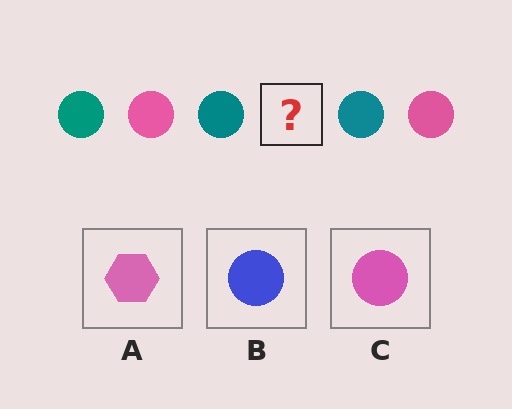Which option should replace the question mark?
Option C.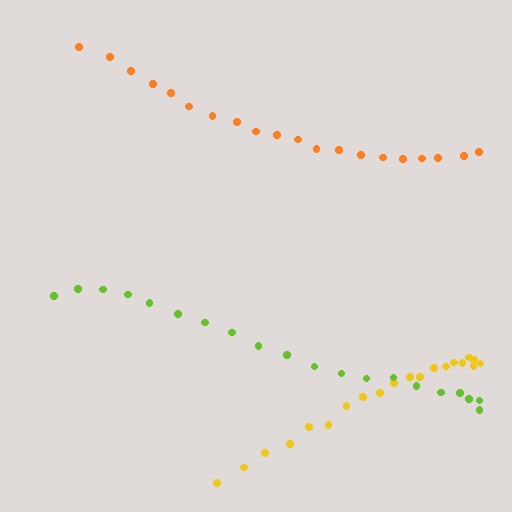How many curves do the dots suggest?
There are 3 distinct paths.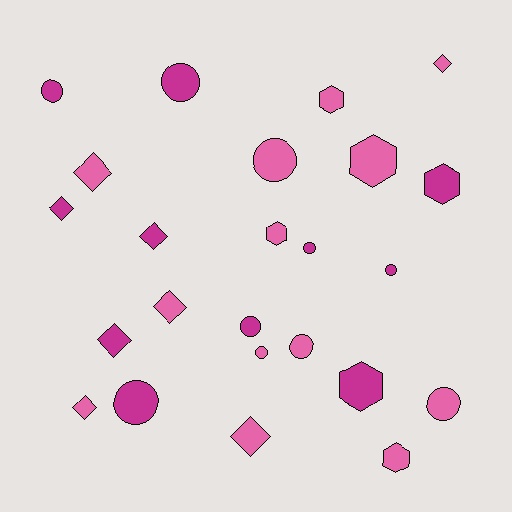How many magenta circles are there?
There are 6 magenta circles.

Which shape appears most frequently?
Circle, with 10 objects.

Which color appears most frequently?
Pink, with 13 objects.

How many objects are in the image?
There are 24 objects.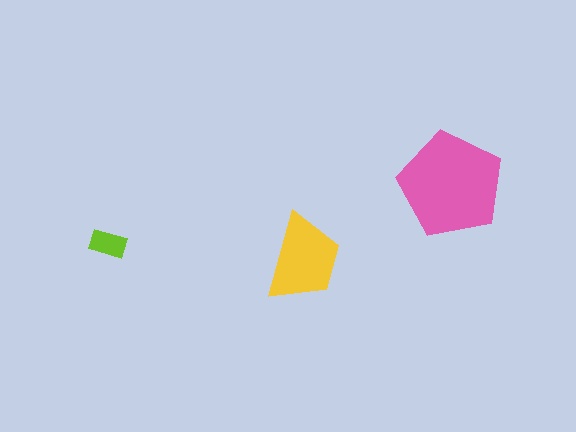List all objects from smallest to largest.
The lime rectangle, the yellow trapezoid, the pink pentagon.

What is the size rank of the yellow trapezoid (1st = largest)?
2nd.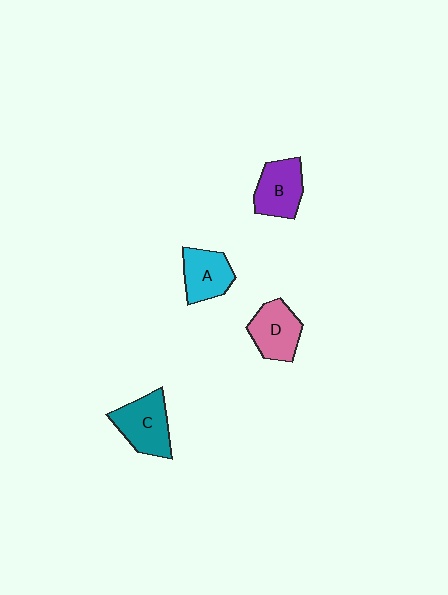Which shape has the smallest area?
Shape A (cyan).